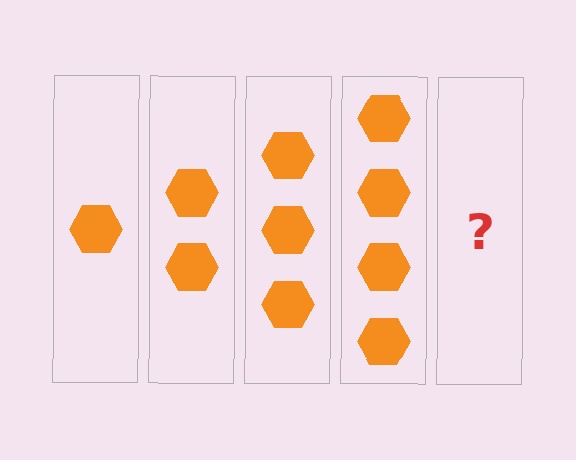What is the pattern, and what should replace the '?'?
The pattern is that each step adds one more hexagon. The '?' should be 5 hexagons.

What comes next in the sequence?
The next element should be 5 hexagons.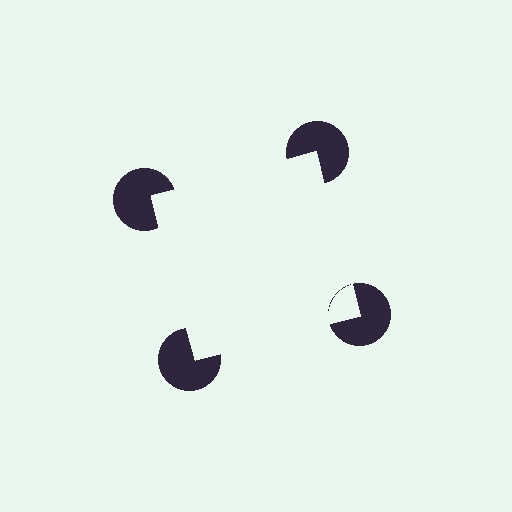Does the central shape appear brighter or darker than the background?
It typically appears slightly brighter than the background, even though no actual brightness change is drawn.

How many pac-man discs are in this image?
There are 4 — one at each vertex of the illusory square.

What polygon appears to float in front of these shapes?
An illusory square — its edges are inferred from the aligned wedge cuts in the pac-man discs, not physically drawn.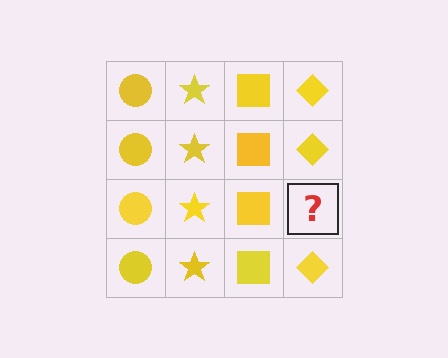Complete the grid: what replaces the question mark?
The question mark should be replaced with a yellow diamond.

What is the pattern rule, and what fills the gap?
The rule is that each column has a consistent shape. The gap should be filled with a yellow diamond.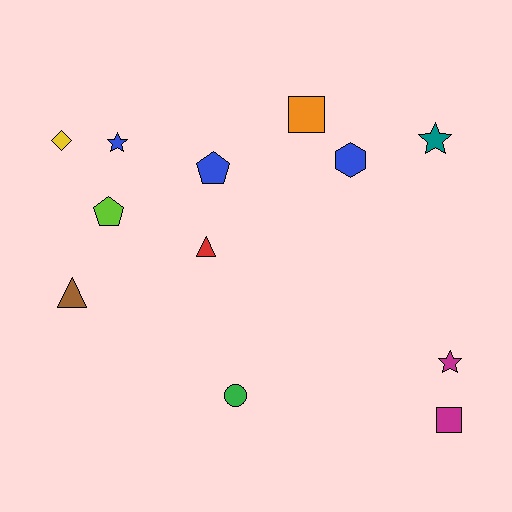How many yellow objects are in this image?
There is 1 yellow object.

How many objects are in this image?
There are 12 objects.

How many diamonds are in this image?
There is 1 diamond.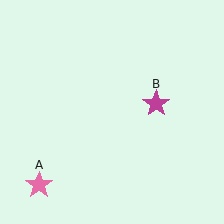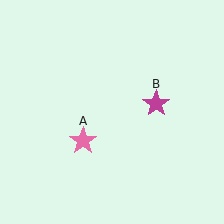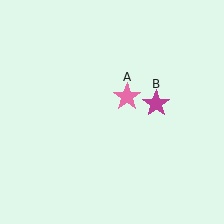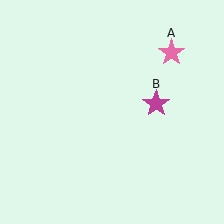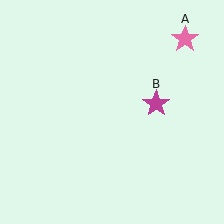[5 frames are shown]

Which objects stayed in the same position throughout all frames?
Magenta star (object B) remained stationary.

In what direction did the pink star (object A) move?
The pink star (object A) moved up and to the right.